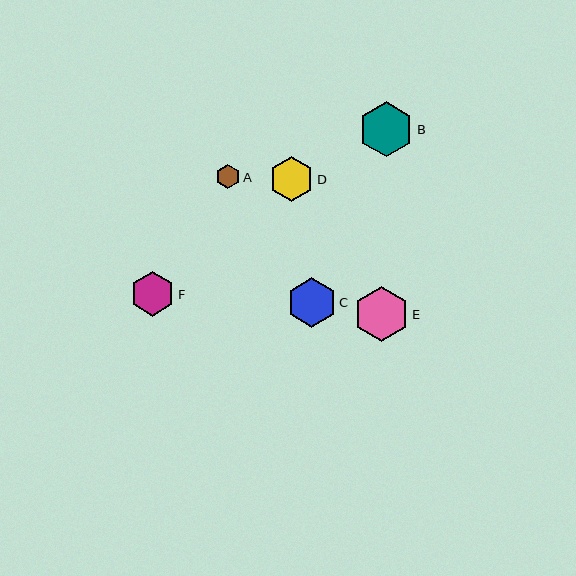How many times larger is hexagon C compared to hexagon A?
Hexagon C is approximately 2.1 times the size of hexagon A.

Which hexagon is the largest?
Hexagon E is the largest with a size of approximately 55 pixels.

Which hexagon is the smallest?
Hexagon A is the smallest with a size of approximately 24 pixels.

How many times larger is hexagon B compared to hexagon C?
Hexagon B is approximately 1.1 times the size of hexagon C.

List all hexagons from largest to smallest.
From largest to smallest: E, B, C, F, D, A.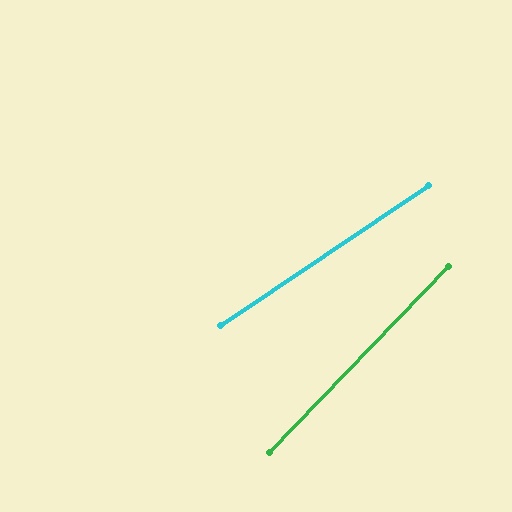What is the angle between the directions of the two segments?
Approximately 12 degrees.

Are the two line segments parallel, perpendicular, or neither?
Neither parallel nor perpendicular — they differ by about 12°.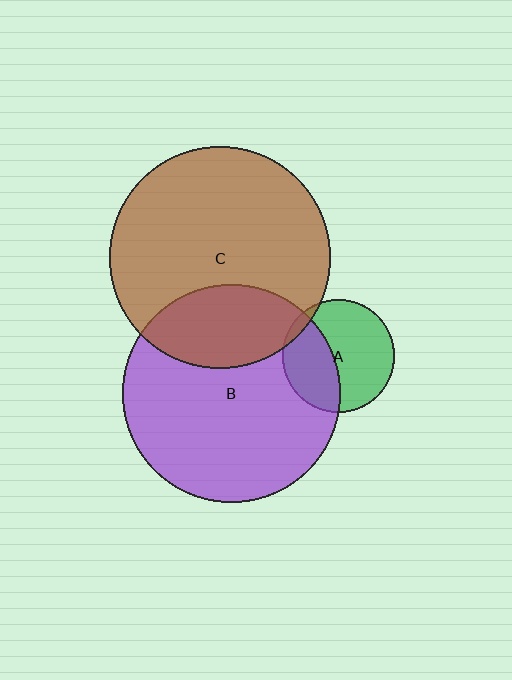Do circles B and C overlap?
Yes.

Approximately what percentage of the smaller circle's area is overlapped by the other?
Approximately 25%.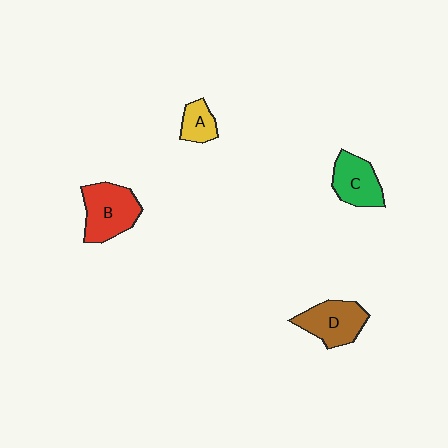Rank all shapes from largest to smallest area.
From largest to smallest: B (red), D (brown), C (green), A (yellow).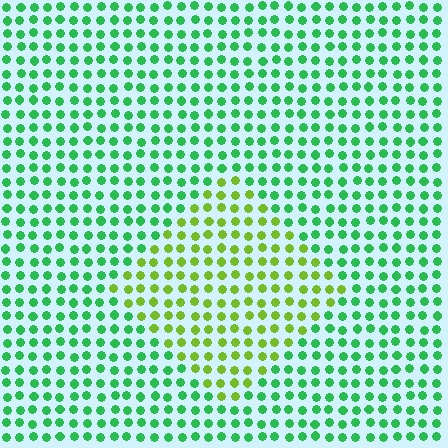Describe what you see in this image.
The image is filled with small green elements in a uniform arrangement. A diamond-shaped region is visible where the elements are tinted to a slightly different hue, forming a subtle color boundary.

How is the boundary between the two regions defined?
The boundary is defined purely by a slight shift in hue (about 46 degrees). Spacing, size, and orientation are identical on both sides.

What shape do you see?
I see a diamond.